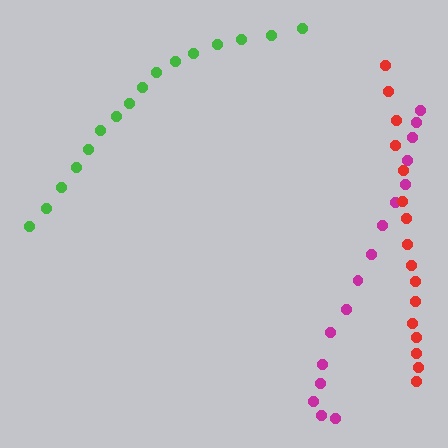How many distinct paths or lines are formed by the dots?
There are 3 distinct paths.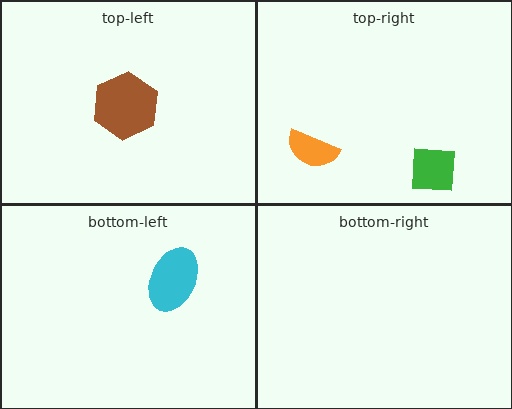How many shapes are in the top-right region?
2.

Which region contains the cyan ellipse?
The bottom-left region.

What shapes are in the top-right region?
The green square, the orange semicircle.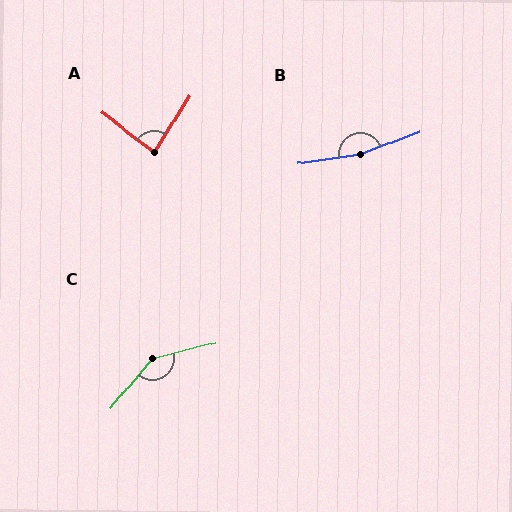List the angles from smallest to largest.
A (84°), C (143°), B (167°).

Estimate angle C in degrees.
Approximately 143 degrees.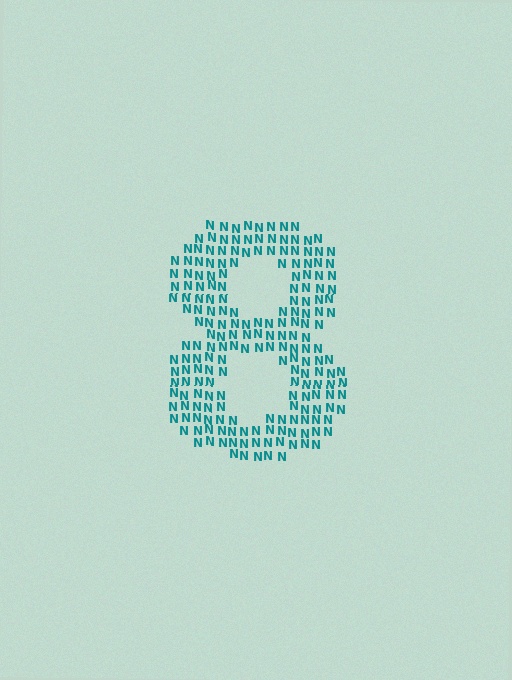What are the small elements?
The small elements are letter N's.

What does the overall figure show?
The overall figure shows the digit 8.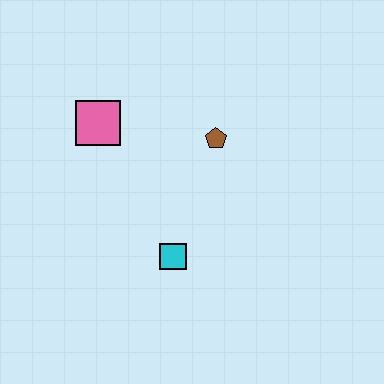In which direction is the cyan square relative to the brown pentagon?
The cyan square is below the brown pentagon.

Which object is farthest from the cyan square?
The pink square is farthest from the cyan square.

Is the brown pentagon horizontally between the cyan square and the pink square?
No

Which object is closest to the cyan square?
The brown pentagon is closest to the cyan square.